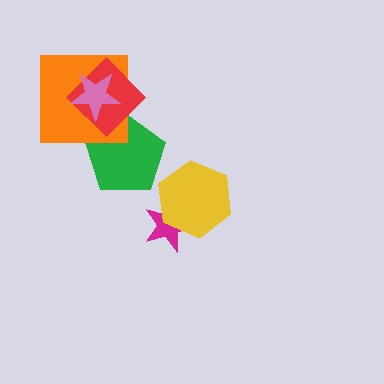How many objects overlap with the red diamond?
3 objects overlap with the red diamond.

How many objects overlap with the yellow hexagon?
1 object overlaps with the yellow hexagon.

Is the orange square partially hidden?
Yes, it is partially covered by another shape.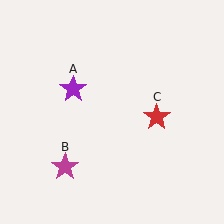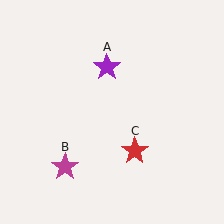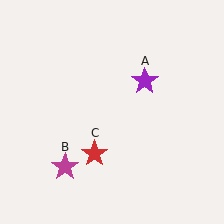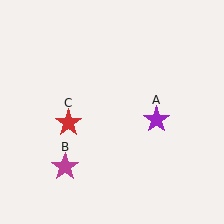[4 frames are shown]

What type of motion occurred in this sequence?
The purple star (object A), red star (object C) rotated clockwise around the center of the scene.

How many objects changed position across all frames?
2 objects changed position: purple star (object A), red star (object C).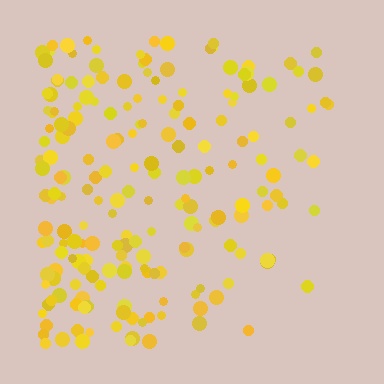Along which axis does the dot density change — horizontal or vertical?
Horizontal.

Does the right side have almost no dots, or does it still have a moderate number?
Still a moderate number, just noticeably fewer than the left.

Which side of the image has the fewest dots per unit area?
The right.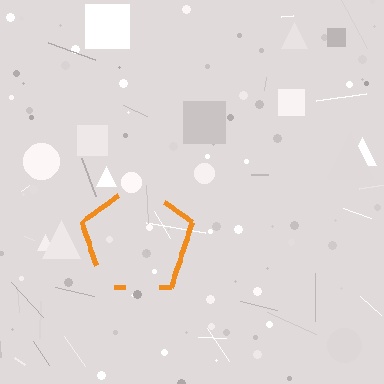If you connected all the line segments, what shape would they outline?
They would outline a pentagon.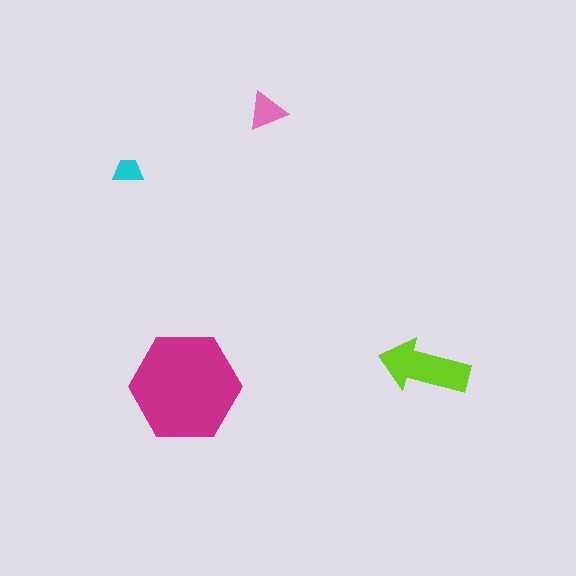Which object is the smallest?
The cyan trapezoid.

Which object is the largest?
The magenta hexagon.